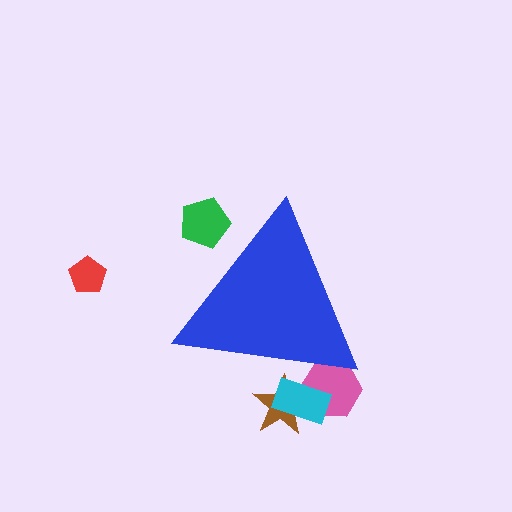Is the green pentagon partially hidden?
Yes, the green pentagon is partially hidden behind the blue triangle.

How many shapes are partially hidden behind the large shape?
4 shapes are partially hidden.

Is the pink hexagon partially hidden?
Yes, the pink hexagon is partially hidden behind the blue triangle.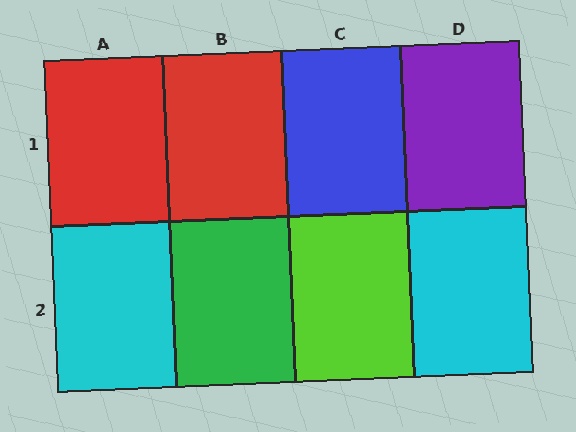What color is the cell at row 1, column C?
Blue.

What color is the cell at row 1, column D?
Purple.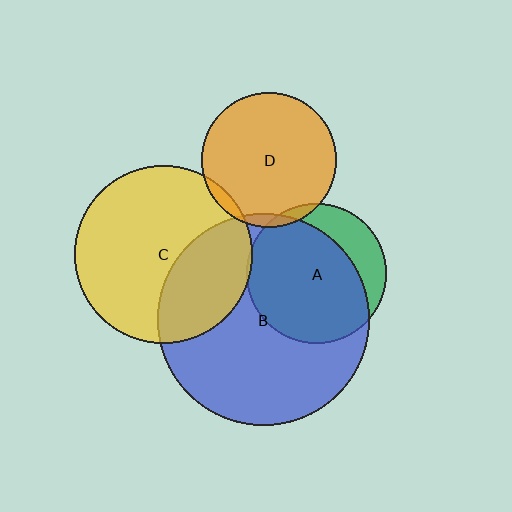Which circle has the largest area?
Circle B (blue).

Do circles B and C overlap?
Yes.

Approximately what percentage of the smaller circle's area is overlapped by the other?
Approximately 30%.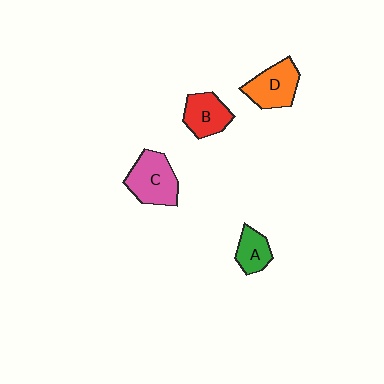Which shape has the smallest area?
Shape A (green).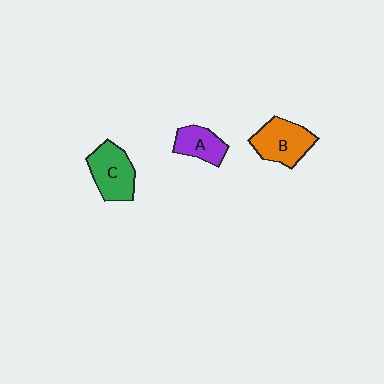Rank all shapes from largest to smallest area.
From largest to smallest: B (orange), C (green), A (purple).